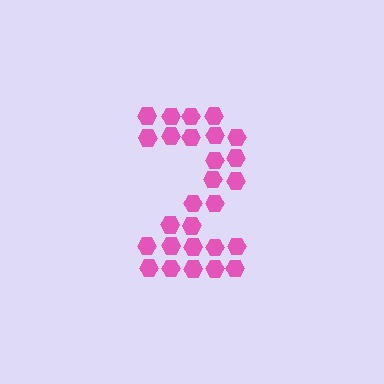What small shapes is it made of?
It is made of small hexagons.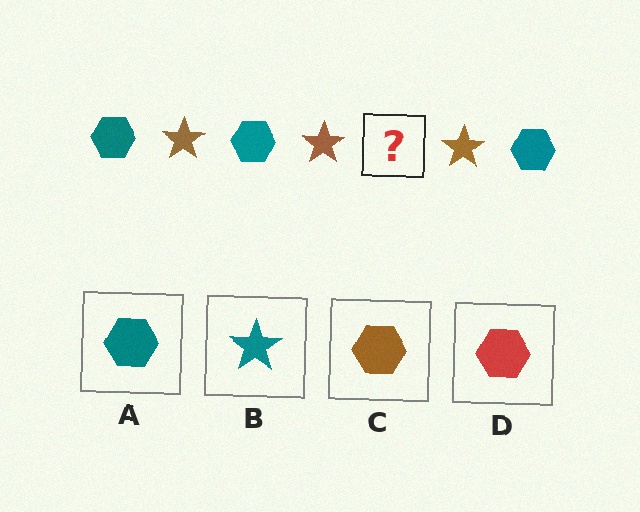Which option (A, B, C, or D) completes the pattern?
A.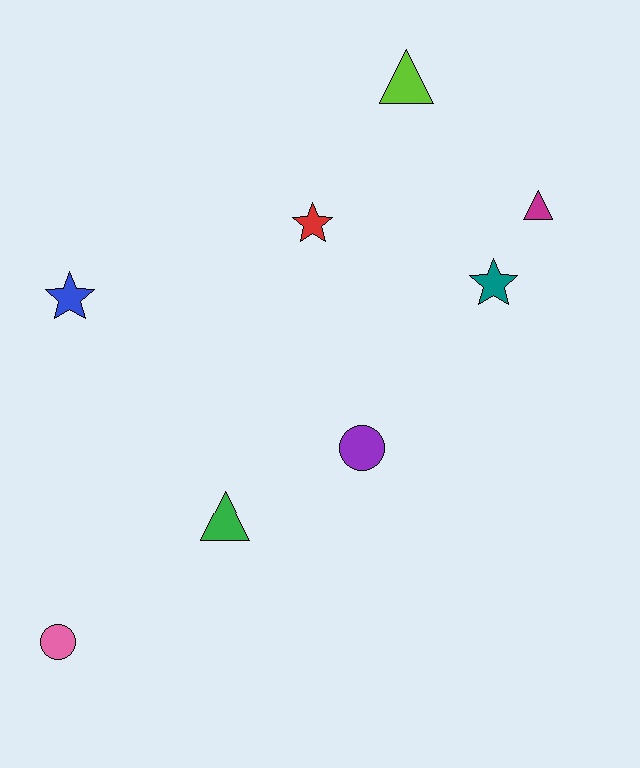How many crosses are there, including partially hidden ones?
There are no crosses.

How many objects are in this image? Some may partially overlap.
There are 8 objects.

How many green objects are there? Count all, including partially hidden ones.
There is 1 green object.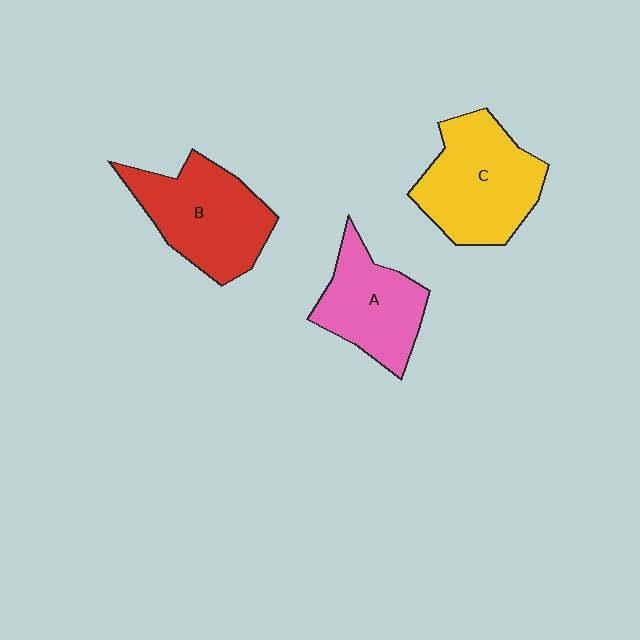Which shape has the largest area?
Shape C (yellow).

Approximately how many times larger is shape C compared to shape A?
Approximately 1.3 times.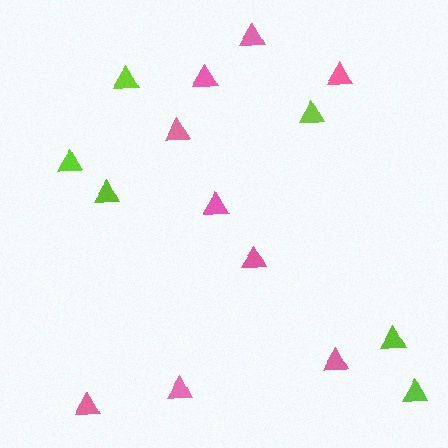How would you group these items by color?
There are 2 groups: one group of lime triangles (6) and one group of pink triangles (9).